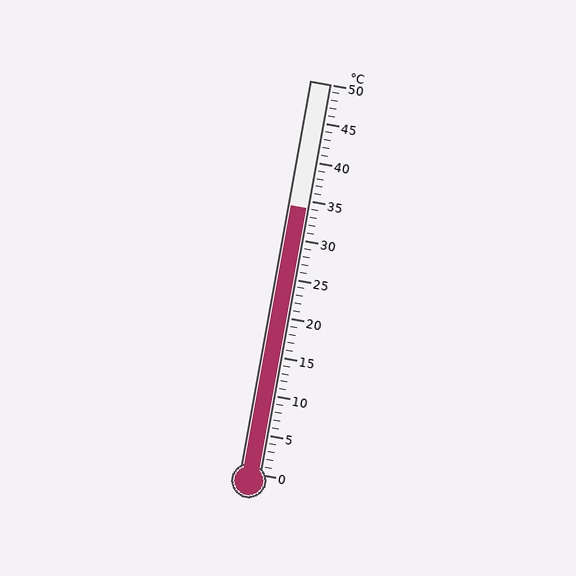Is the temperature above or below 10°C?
The temperature is above 10°C.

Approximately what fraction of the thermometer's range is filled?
The thermometer is filled to approximately 70% of its range.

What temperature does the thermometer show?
The thermometer shows approximately 34°C.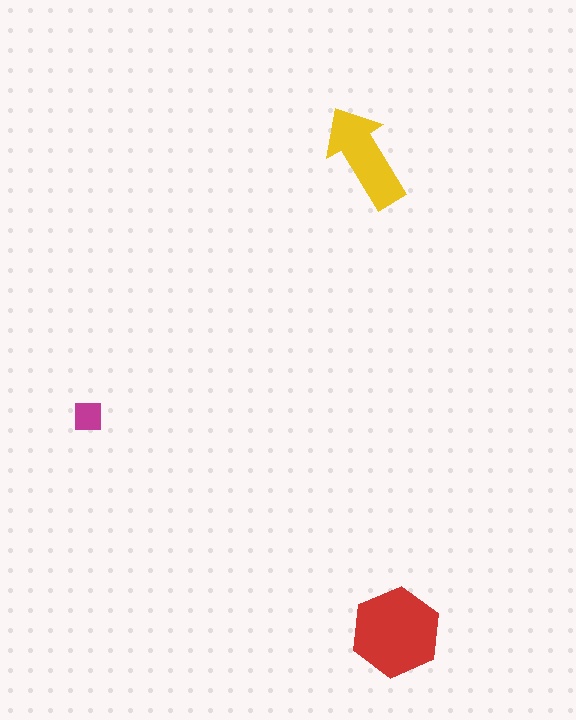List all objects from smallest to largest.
The magenta square, the yellow arrow, the red hexagon.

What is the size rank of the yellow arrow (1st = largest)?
2nd.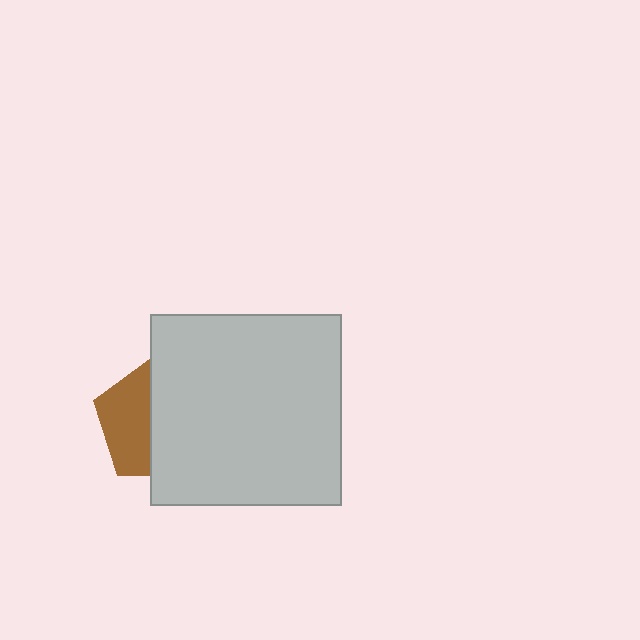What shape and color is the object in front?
The object in front is a light gray square.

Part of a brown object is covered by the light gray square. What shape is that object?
It is a pentagon.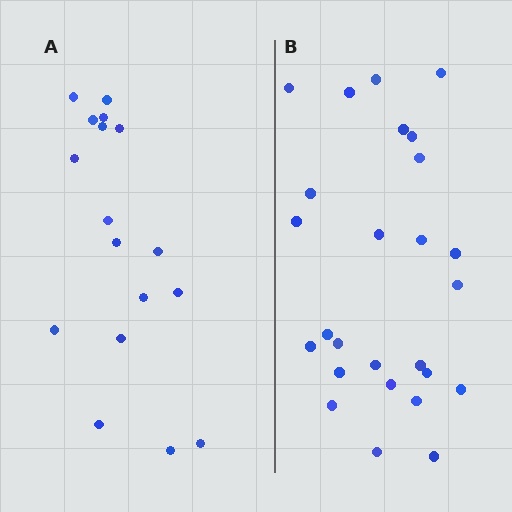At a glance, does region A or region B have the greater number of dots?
Region B (the right region) has more dots.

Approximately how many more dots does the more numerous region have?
Region B has roughly 8 or so more dots than region A.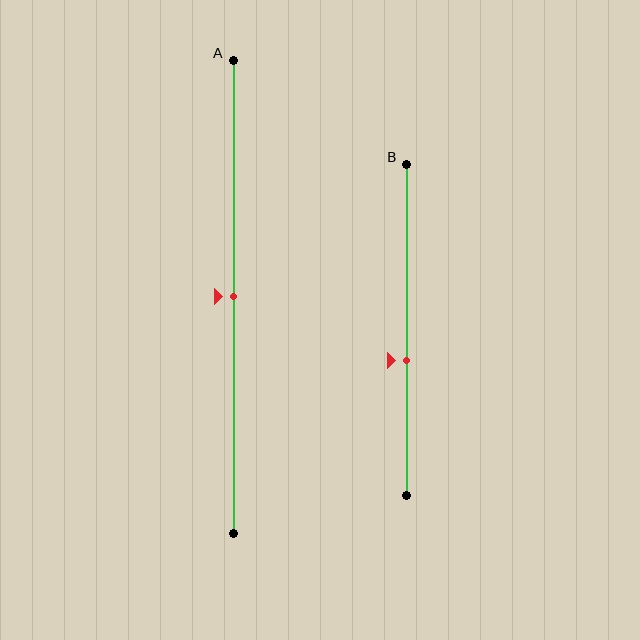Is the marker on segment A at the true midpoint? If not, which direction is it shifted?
Yes, the marker on segment A is at the true midpoint.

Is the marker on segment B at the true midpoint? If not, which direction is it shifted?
No, the marker on segment B is shifted downward by about 9% of the segment length.